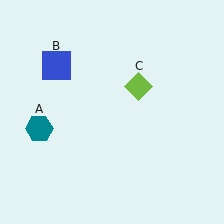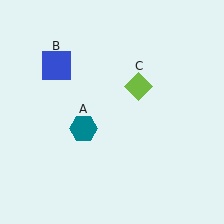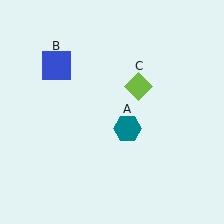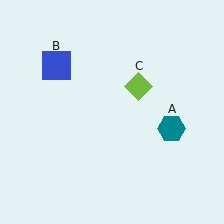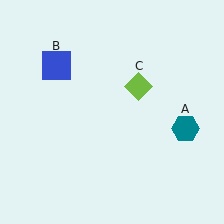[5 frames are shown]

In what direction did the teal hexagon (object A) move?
The teal hexagon (object A) moved right.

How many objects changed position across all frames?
1 object changed position: teal hexagon (object A).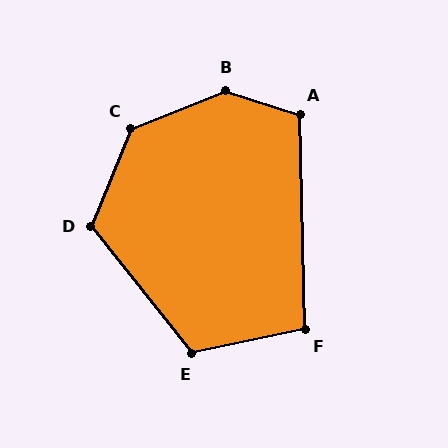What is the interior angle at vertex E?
Approximately 117 degrees (obtuse).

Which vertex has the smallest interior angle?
F, at approximately 100 degrees.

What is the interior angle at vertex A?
Approximately 109 degrees (obtuse).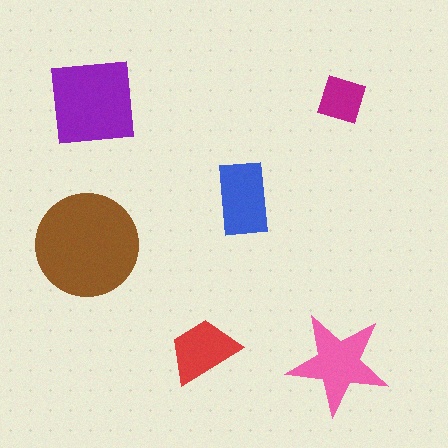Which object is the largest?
The brown circle.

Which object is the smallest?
The magenta diamond.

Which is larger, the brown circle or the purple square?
The brown circle.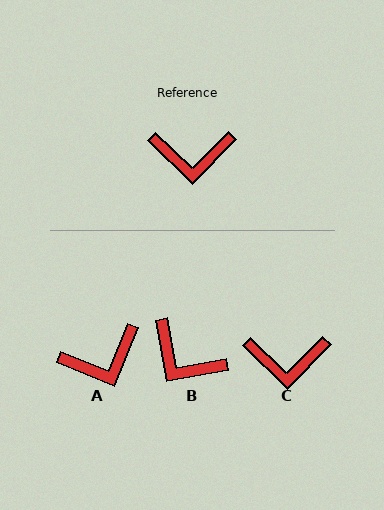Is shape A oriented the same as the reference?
No, it is off by about 22 degrees.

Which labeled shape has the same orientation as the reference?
C.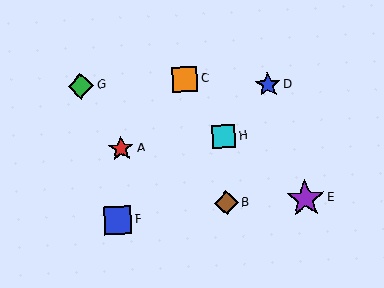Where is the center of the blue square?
The center of the blue square is at (118, 220).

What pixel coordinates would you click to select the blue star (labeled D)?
Click at (268, 85) to select the blue star D.